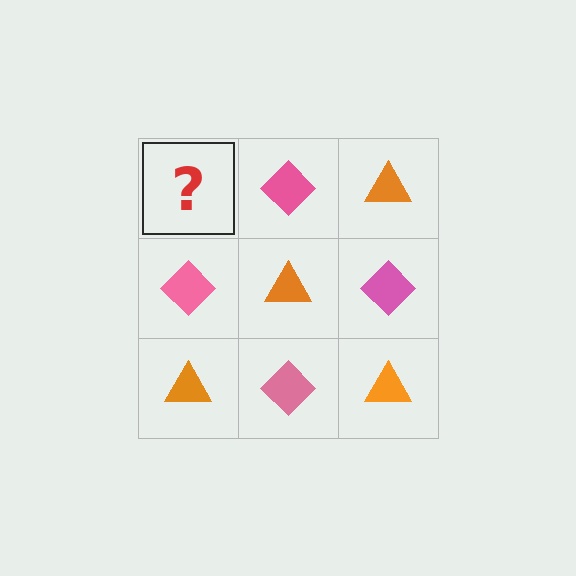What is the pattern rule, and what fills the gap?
The rule is that it alternates orange triangle and pink diamond in a checkerboard pattern. The gap should be filled with an orange triangle.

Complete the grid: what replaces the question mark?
The question mark should be replaced with an orange triangle.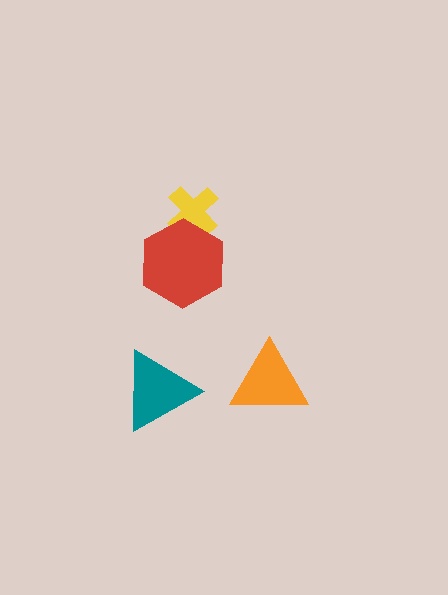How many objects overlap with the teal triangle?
0 objects overlap with the teal triangle.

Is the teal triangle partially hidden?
No, no other shape covers it.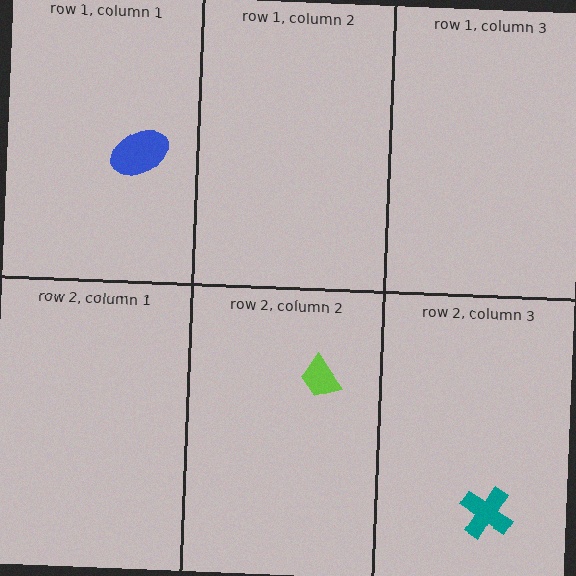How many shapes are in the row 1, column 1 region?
1.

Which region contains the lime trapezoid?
The row 2, column 2 region.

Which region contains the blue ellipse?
The row 1, column 1 region.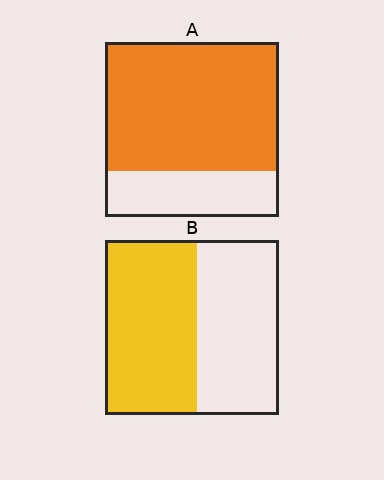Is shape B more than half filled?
Roughly half.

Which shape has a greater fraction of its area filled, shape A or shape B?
Shape A.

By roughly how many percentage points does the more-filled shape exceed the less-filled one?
By roughly 20 percentage points (A over B).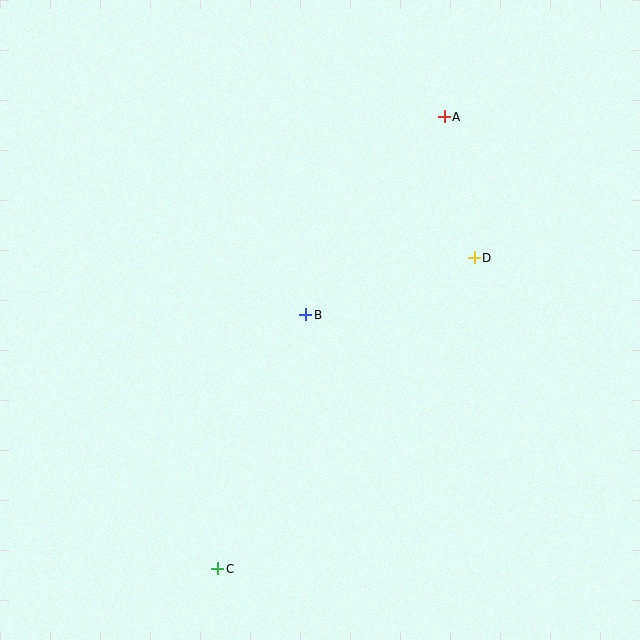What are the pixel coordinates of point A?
Point A is at (444, 117).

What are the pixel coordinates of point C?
Point C is at (218, 569).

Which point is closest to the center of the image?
Point B at (306, 315) is closest to the center.